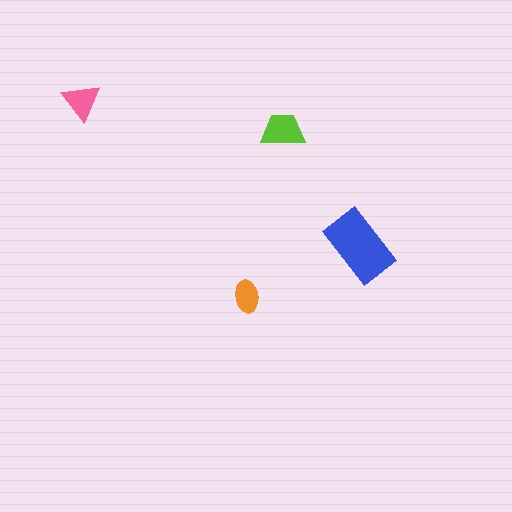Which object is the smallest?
The orange ellipse.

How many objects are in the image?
There are 4 objects in the image.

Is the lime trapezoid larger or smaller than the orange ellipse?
Larger.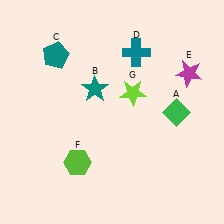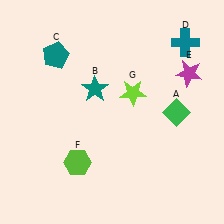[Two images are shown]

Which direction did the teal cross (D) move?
The teal cross (D) moved right.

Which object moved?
The teal cross (D) moved right.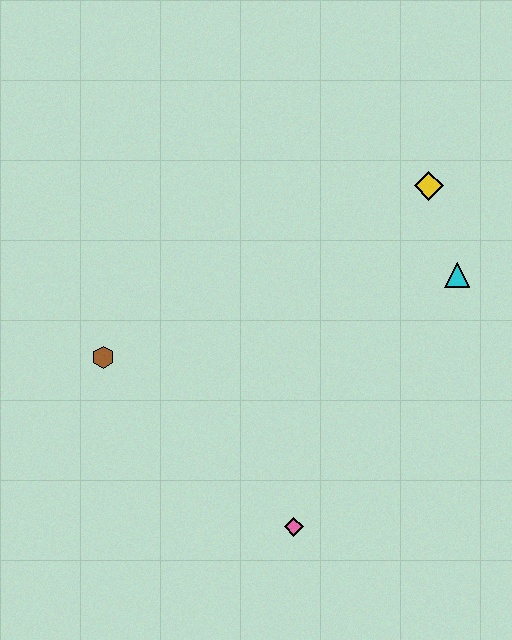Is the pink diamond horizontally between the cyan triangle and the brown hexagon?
Yes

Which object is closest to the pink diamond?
The brown hexagon is closest to the pink diamond.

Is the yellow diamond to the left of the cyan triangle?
Yes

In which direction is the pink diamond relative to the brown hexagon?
The pink diamond is to the right of the brown hexagon.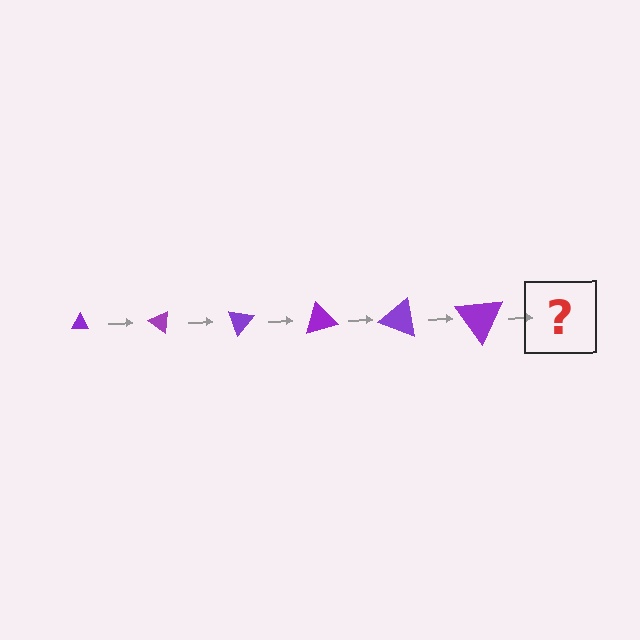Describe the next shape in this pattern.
It should be a triangle, larger than the previous one and rotated 210 degrees from the start.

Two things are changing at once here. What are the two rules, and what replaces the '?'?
The two rules are that the triangle grows larger each step and it rotates 35 degrees each step. The '?' should be a triangle, larger than the previous one and rotated 210 degrees from the start.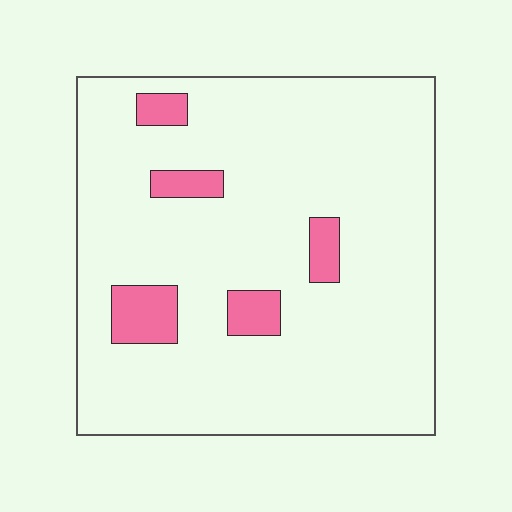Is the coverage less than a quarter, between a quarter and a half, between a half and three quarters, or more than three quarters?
Less than a quarter.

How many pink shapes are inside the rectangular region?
5.